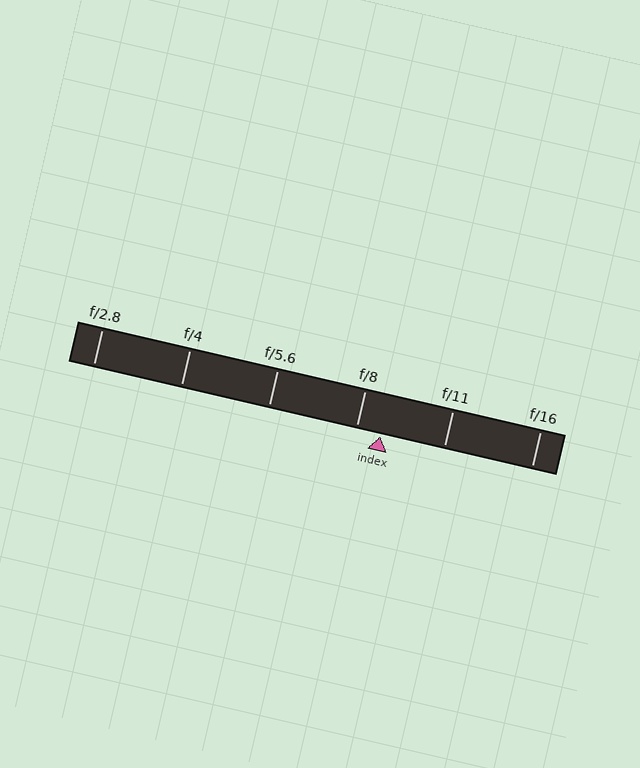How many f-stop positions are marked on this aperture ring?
There are 6 f-stop positions marked.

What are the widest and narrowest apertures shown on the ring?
The widest aperture shown is f/2.8 and the narrowest is f/16.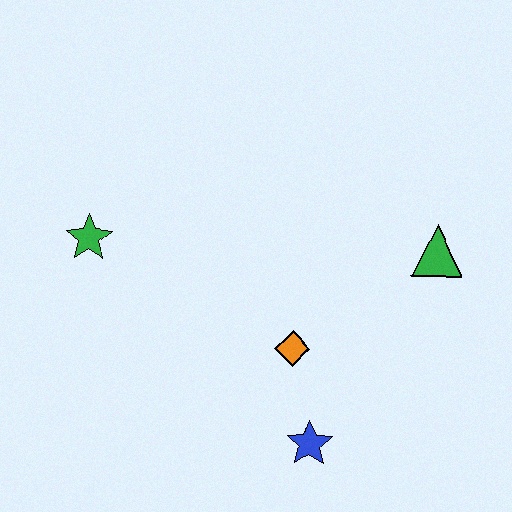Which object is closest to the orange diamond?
The blue star is closest to the orange diamond.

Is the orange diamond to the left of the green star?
No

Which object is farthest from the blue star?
The green star is farthest from the blue star.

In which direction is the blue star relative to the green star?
The blue star is to the right of the green star.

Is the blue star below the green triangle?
Yes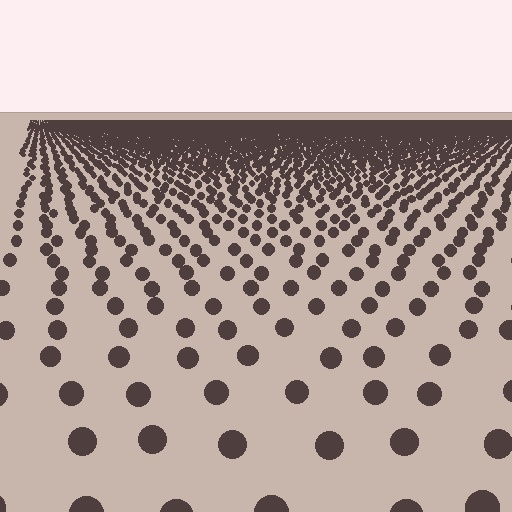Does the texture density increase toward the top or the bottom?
Density increases toward the top.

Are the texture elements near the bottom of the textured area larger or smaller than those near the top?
Larger. Near the bottom, elements are closer to the viewer and appear at a bigger on-screen size.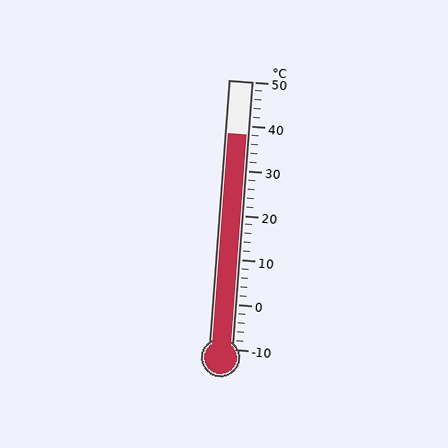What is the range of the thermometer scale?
The thermometer scale ranges from -10°C to 50°C.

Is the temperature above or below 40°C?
The temperature is below 40°C.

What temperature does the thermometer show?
The thermometer shows approximately 38°C.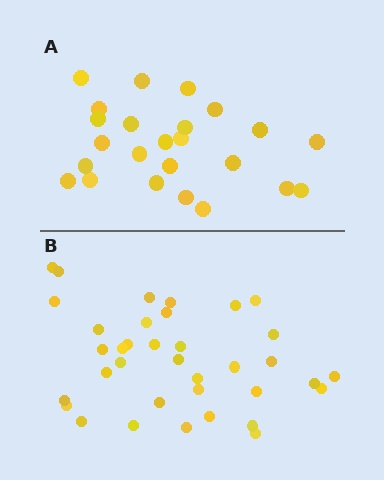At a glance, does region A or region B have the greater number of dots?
Region B (the bottom region) has more dots.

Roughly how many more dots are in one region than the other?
Region B has roughly 12 or so more dots than region A.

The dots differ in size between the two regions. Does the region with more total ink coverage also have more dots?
No. Region A has more total ink coverage because its dots are larger, but region B actually contains more individual dots. Total area can be misleading — the number of items is what matters here.